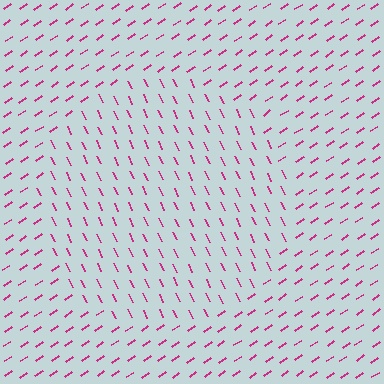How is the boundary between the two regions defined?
The boundary is defined purely by a change in line orientation (approximately 81 degrees difference). All lines are the same color and thickness.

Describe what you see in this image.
The image is filled with small magenta line segments. A circle region in the image has lines oriented differently from the surrounding lines, creating a visible texture boundary.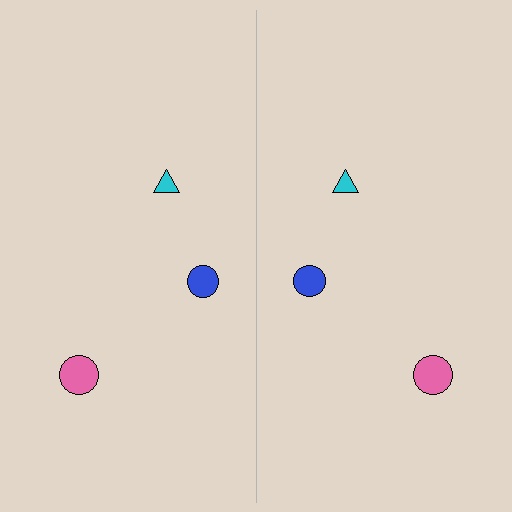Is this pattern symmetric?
Yes, this pattern has bilateral (reflection) symmetry.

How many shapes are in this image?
There are 6 shapes in this image.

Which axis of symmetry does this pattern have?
The pattern has a vertical axis of symmetry running through the center of the image.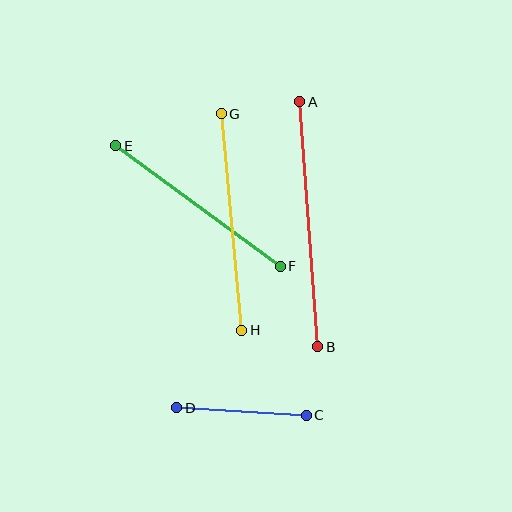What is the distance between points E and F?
The distance is approximately 204 pixels.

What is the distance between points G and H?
The distance is approximately 217 pixels.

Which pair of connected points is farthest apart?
Points A and B are farthest apart.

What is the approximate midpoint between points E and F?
The midpoint is at approximately (198, 206) pixels.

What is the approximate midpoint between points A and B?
The midpoint is at approximately (309, 224) pixels.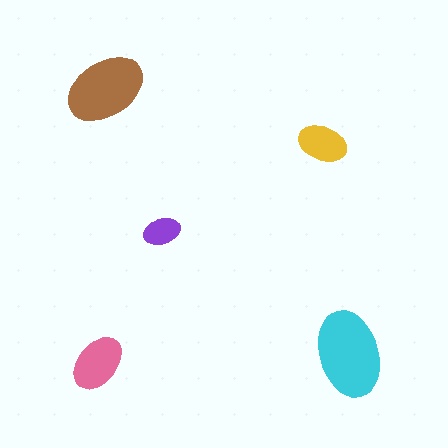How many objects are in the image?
There are 5 objects in the image.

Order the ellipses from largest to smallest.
the cyan one, the brown one, the pink one, the yellow one, the purple one.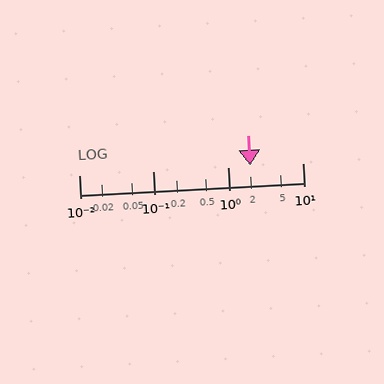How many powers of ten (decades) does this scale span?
The scale spans 3 decades, from 0.01 to 10.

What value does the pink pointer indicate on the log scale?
The pointer indicates approximately 2.